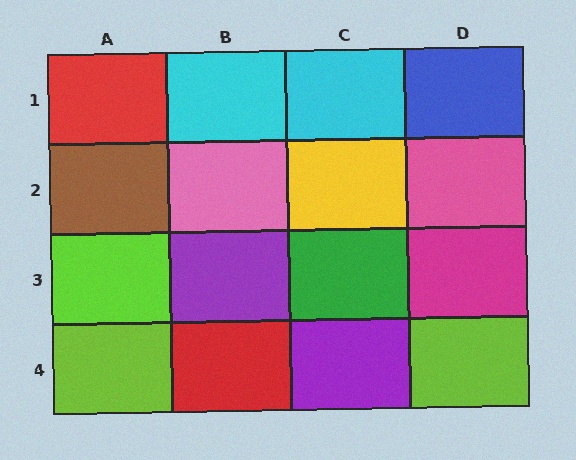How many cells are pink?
2 cells are pink.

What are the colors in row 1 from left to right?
Red, cyan, cyan, blue.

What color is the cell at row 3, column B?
Purple.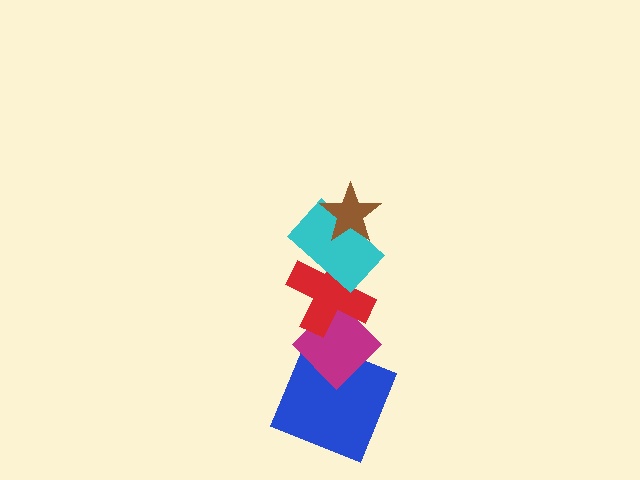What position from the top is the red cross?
The red cross is 3rd from the top.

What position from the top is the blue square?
The blue square is 5th from the top.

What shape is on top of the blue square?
The magenta diamond is on top of the blue square.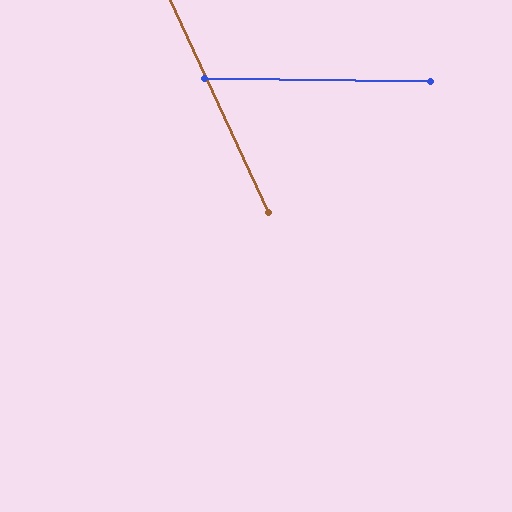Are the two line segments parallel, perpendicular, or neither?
Neither parallel nor perpendicular — they differ by about 65°.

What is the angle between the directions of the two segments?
Approximately 65 degrees.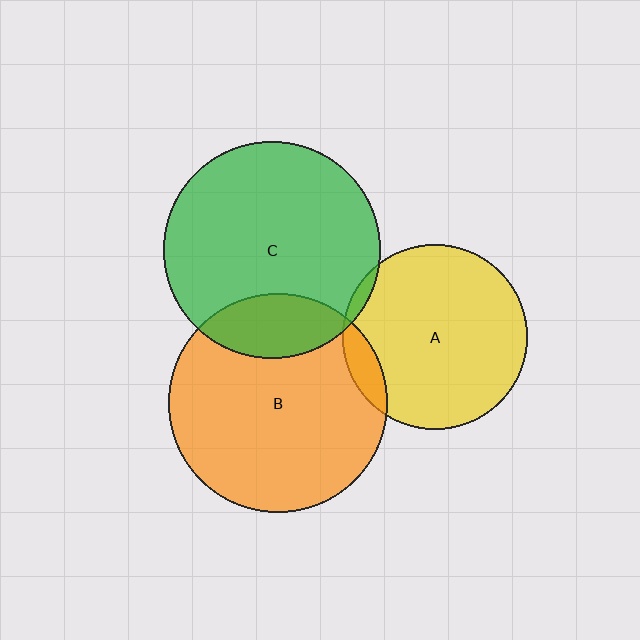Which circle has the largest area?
Circle B (orange).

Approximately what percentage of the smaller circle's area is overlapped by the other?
Approximately 10%.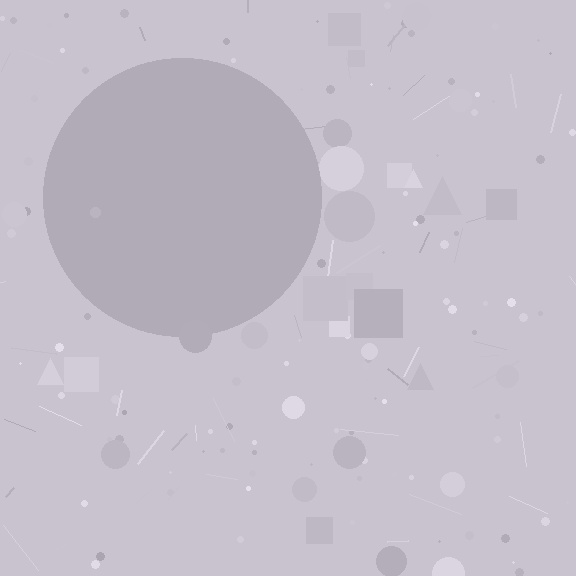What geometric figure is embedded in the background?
A circle is embedded in the background.